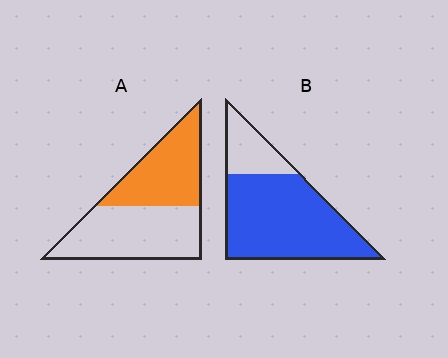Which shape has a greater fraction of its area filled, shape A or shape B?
Shape B.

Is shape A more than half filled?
No.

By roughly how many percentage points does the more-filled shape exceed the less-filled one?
By roughly 35 percentage points (B over A).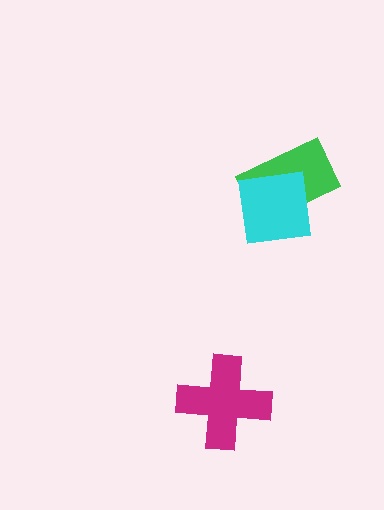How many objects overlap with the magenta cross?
0 objects overlap with the magenta cross.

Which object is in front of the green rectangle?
The cyan square is in front of the green rectangle.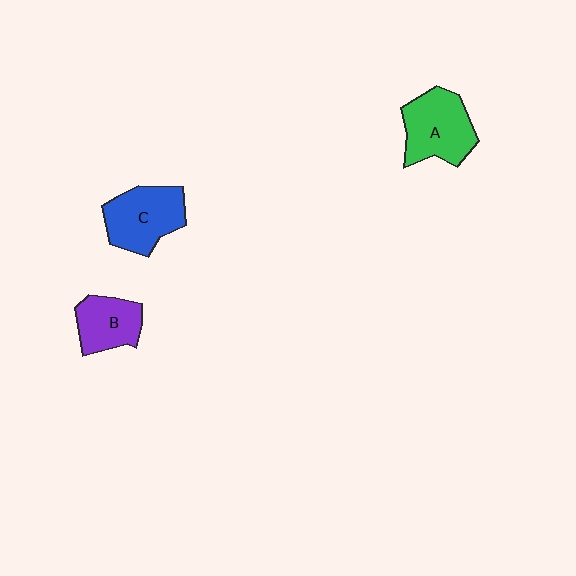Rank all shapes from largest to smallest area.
From largest to smallest: A (green), C (blue), B (purple).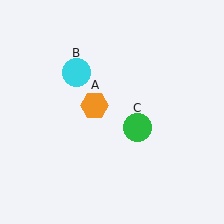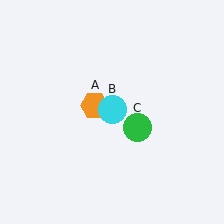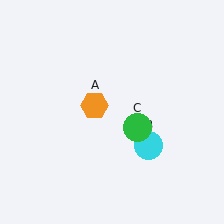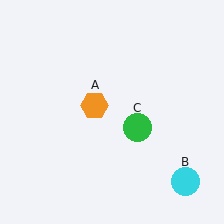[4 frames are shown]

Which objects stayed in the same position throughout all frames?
Orange hexagon (object A) and green circle (object C) remained stationary.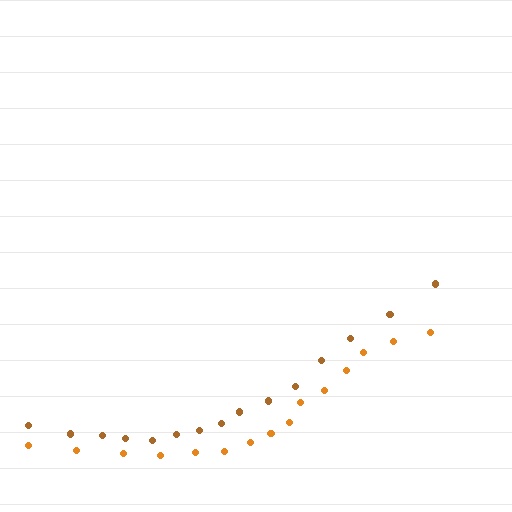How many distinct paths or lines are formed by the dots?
There are 2 distinct paths.